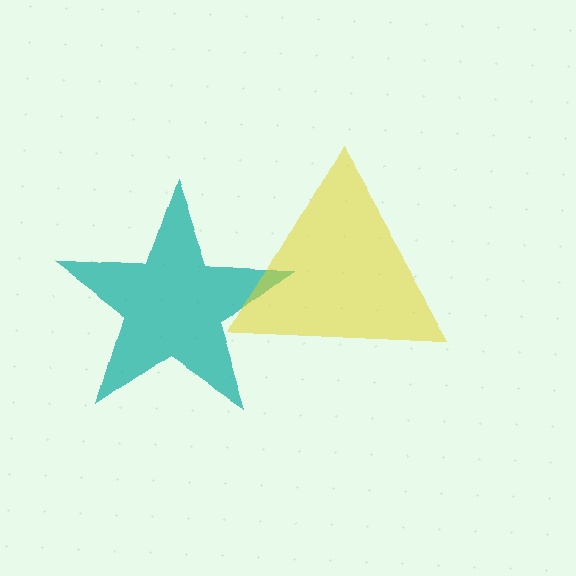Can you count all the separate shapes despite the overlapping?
Yes, there are 2 separate shapes.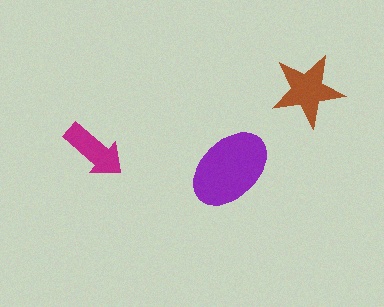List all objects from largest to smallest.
The purple ellipse, the brown star, the magenta arrow.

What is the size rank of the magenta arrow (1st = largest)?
3rd.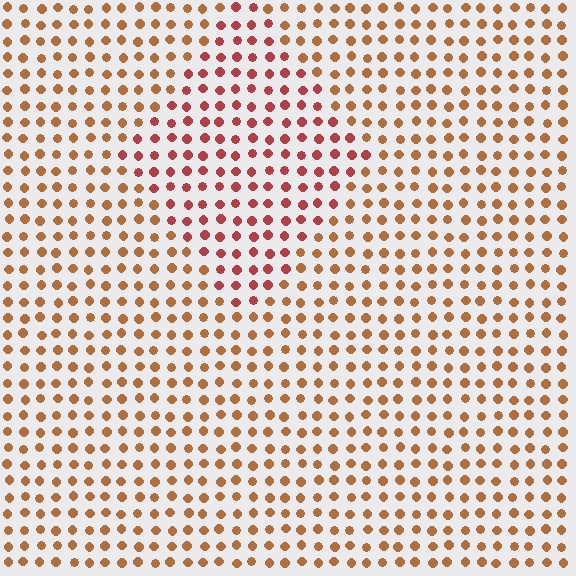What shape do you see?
I see a diamond.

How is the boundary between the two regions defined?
The boundary is defined purely by a slight shift in hue (about 31 degrees). Spacing, size, and orientation are identical on both sides.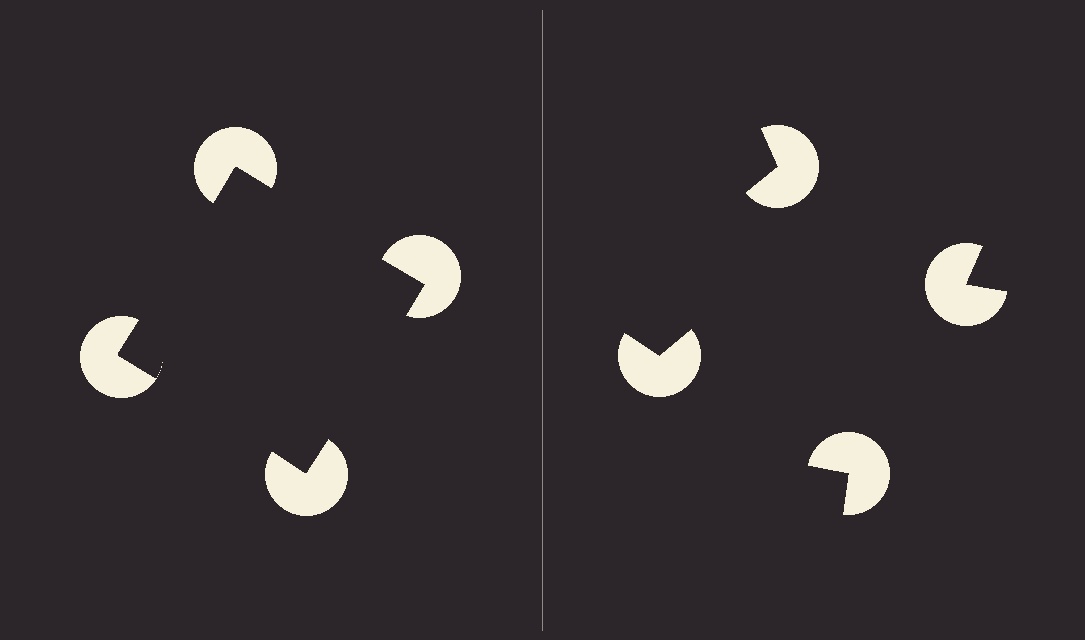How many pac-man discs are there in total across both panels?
8 — 4 on each side.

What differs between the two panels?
The pac-man discs are positioned identically on both sides; only the wedge orientations differ. On the left they align to a square; on the right they are misaligned.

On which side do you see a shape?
An illusory square appears on the left side. On the right side the wedge cuts are rotated, so no coherent shape forms.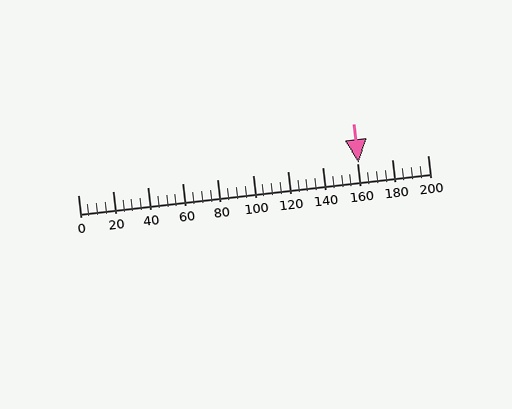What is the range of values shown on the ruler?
The ruler shows values from 0 to 200.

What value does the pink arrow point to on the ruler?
The pink arrow points to approximately 160.